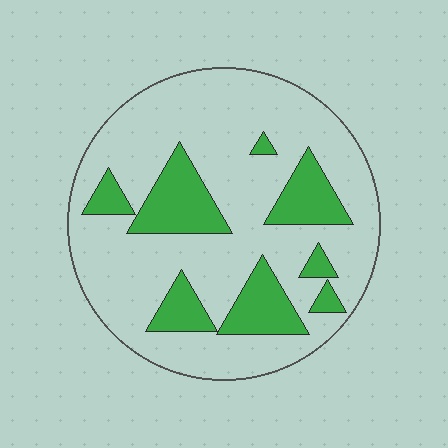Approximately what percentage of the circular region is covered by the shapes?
Approximately 25%.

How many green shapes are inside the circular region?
8.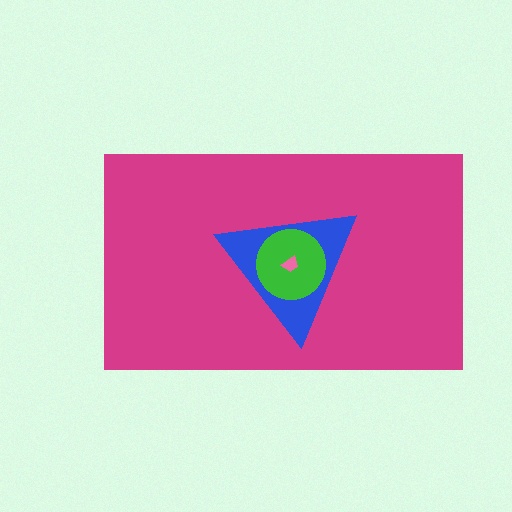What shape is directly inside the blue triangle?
The green circle.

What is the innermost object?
The pink trapezoid.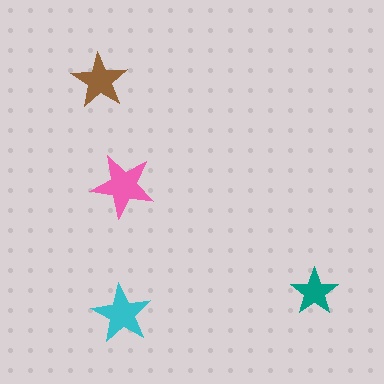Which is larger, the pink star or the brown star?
The pink one.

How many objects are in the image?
There are 4 objects in the image.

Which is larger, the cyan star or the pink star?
The pink one.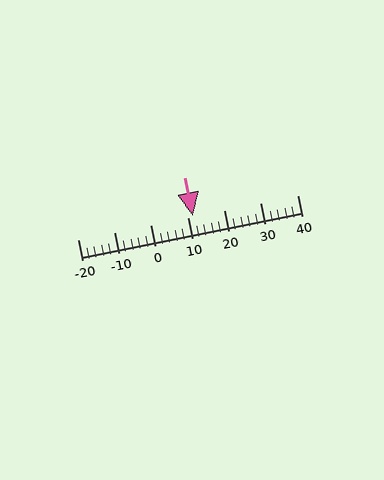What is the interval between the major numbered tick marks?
The major tick marks are spaced 10 units apart.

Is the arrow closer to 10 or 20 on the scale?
The arrow is closer to 10.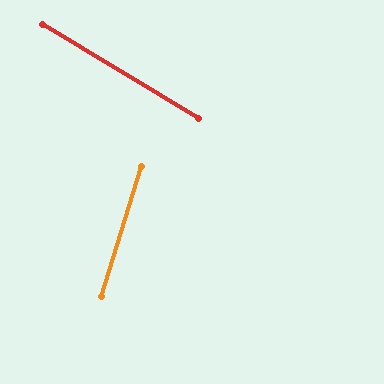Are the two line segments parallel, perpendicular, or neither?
Neither parallel nor perpendicular — they differ by about 76°.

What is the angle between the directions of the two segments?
Approximately 76 degrees.